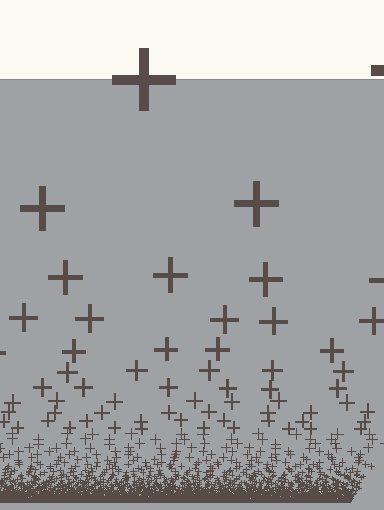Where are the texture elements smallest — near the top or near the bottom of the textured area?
Near the bottom.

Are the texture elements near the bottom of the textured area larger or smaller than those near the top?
Smaller. The gradient is inverted — elements near the bottom are smaller and denser.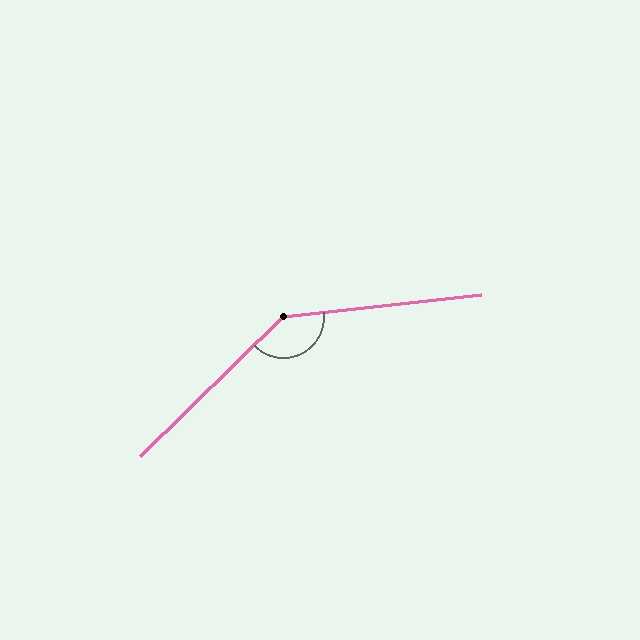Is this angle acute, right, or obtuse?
It is obtuse.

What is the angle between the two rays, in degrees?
Approximately 142 degrees.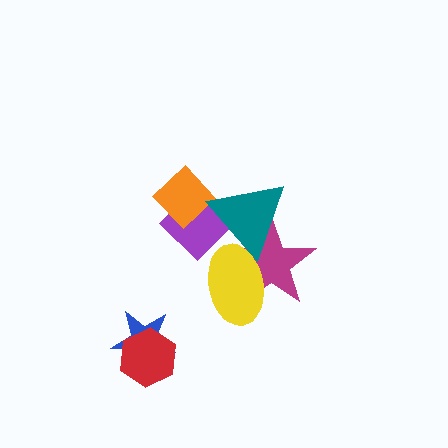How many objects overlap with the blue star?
1 object overlaps with the blue star.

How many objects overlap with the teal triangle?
4 objects overlap with the teal triangle.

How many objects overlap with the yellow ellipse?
2 objects overlap with the yellow ellipse.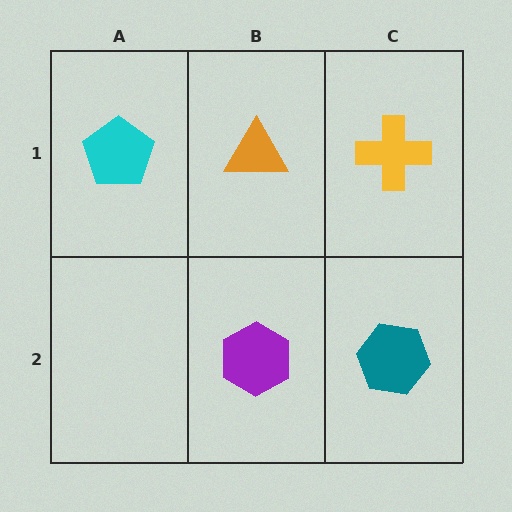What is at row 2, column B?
A purple hexagon.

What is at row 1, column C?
A yellow cross.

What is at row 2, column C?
A teal hexagon.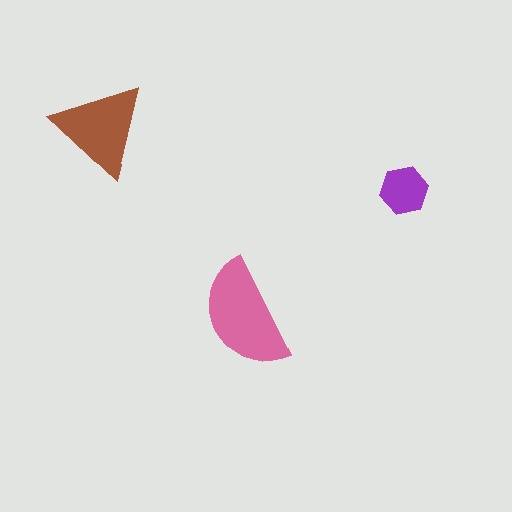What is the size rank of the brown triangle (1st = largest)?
2nd.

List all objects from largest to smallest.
The pink semicircle, the brown triangle, the purple hexagon.